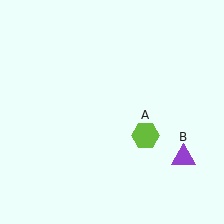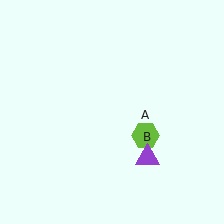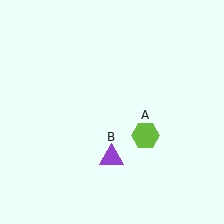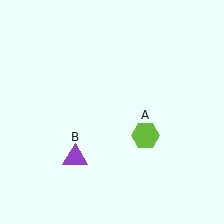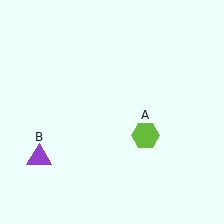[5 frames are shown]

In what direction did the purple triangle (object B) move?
The purple triangle (object B) moved left.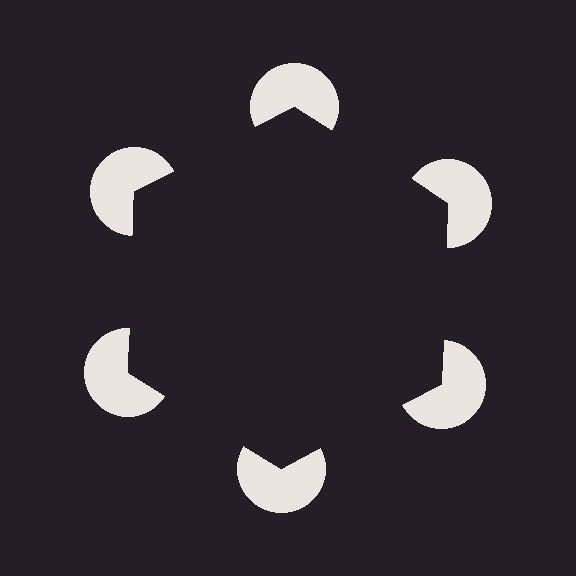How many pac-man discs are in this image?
There are 6 — one at each vertex of the illusory hexagon.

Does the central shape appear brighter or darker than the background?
It typically appears slightly darker than the background, even though no actual brightness change is drawn.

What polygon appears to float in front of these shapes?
An illusory hexagon — its edges are inferred from the aligned wedge cuts in the pac-man discs, not physically drawn.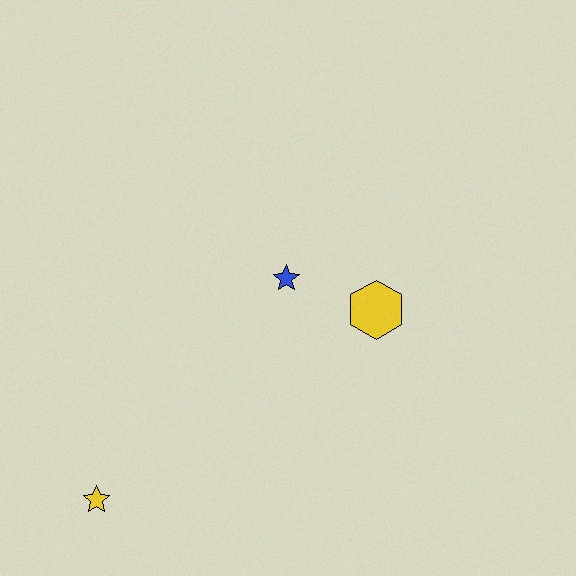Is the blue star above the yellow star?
Yes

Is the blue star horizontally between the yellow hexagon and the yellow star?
Yes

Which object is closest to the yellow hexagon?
The blue star is closest to the yellow hexagon.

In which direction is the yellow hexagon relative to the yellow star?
The yellow hexagon is to the right of the yellow star.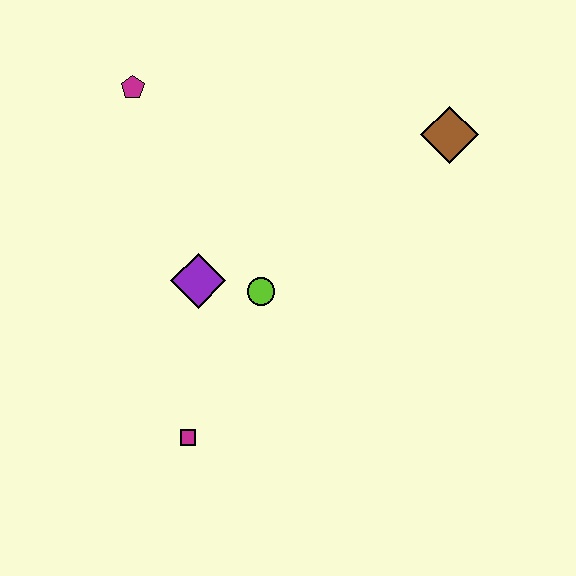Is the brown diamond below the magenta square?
No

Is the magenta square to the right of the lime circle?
No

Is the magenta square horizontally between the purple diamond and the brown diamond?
No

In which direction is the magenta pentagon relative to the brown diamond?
The magenta pentagon is to the left of the brown diamond.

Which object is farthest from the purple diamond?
The brown diamond is farthest from the purple diamond.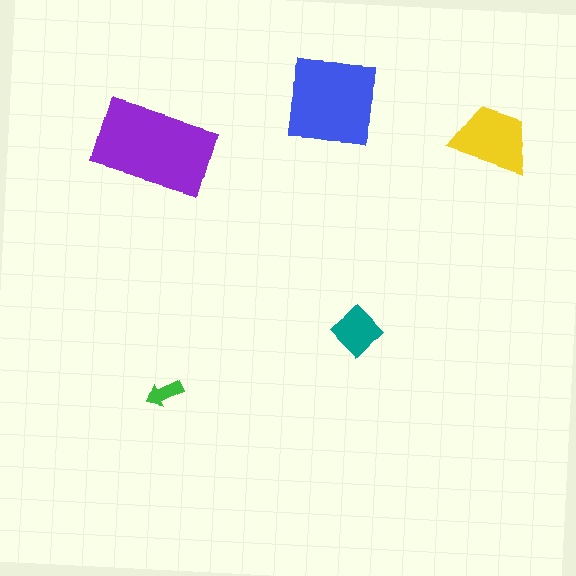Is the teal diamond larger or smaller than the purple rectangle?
Smaller.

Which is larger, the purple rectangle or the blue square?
The purple rectangle.